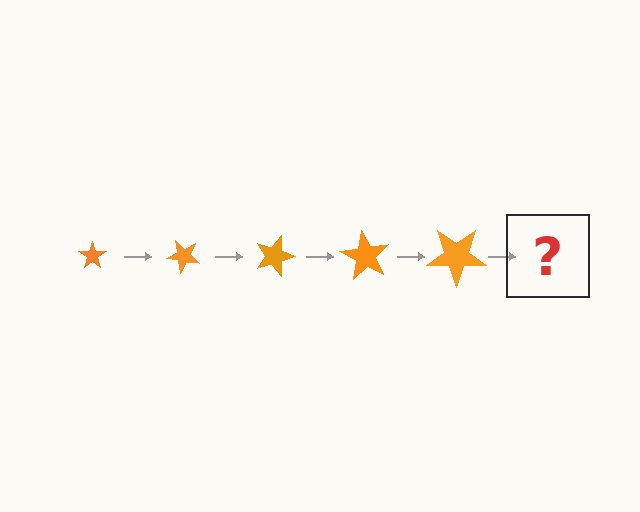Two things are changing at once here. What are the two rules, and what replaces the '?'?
The two rules are that the star grows larger each step and it rotates 45 degrees each step. The '?' should be a star, larger than the previous one and rotated 225 degrees from the start.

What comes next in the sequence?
The next element should be a star, larger than the previous one and rotated 225 degrees from the start.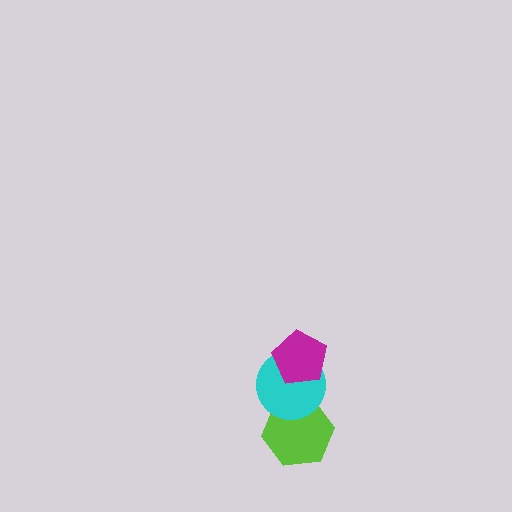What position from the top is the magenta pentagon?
The magenta pentagon is 1st from the top.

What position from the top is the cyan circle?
The cyan circle is 2nd from the top.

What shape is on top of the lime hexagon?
The cyan circle is on top of the lime hexagon.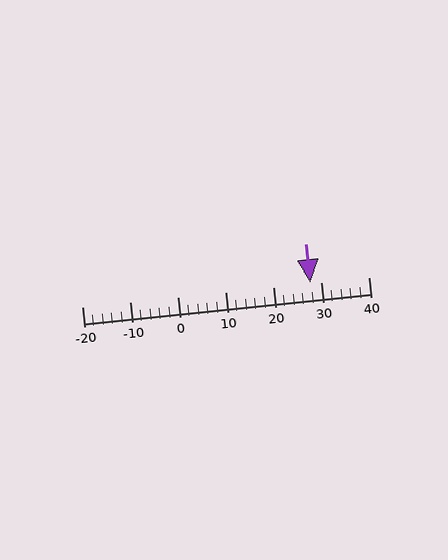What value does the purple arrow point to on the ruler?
The purple arrow points to approximately 28.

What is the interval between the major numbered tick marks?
The major tick marks are spaced 10 units apart.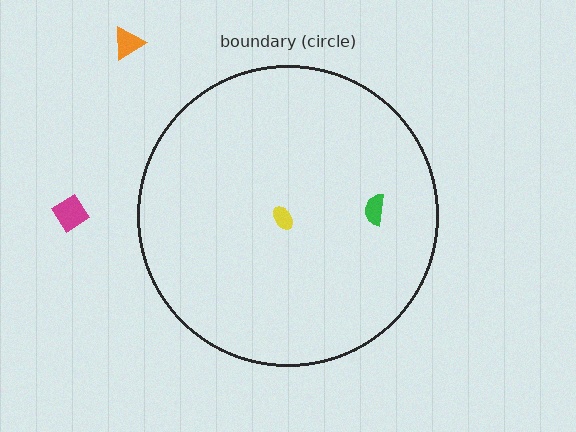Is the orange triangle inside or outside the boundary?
Outside.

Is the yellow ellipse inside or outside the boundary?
Inside.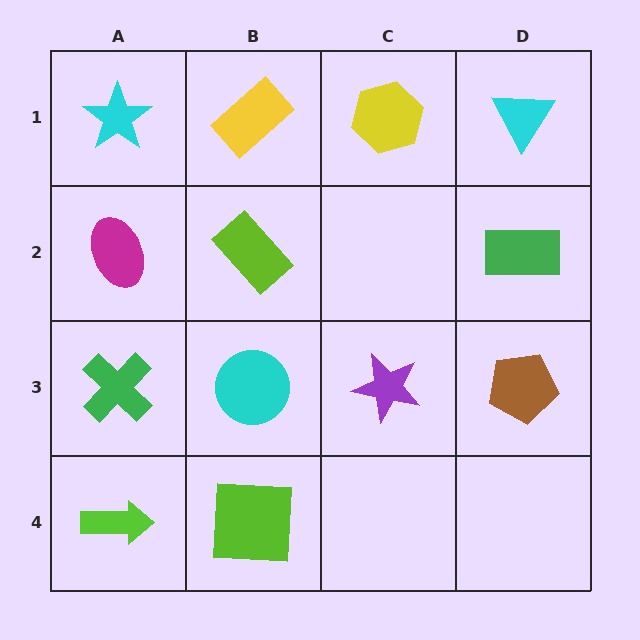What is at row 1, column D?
A cyan triangle.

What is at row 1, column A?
A cyan star.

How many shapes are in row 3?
4 shapes.